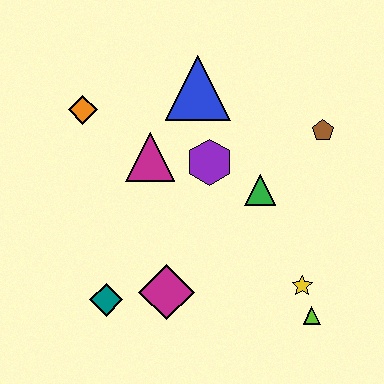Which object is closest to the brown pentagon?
The green triangle is closest to the brown pentagon.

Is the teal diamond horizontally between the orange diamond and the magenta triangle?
Yes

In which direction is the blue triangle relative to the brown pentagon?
The blue triangle is to the left of the brown pentagon.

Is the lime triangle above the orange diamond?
No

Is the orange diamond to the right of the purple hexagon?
No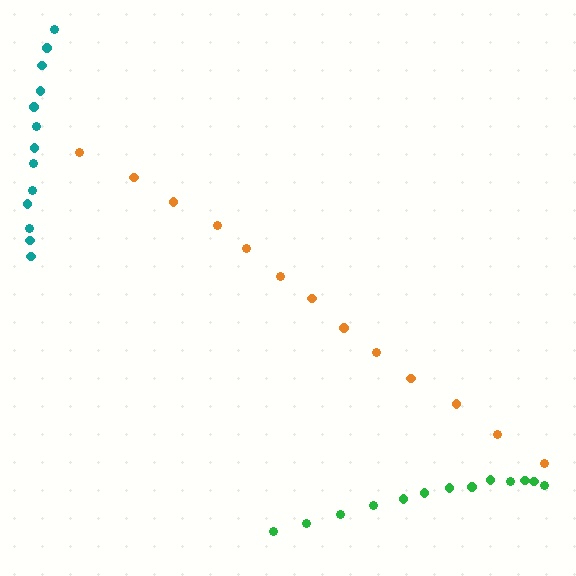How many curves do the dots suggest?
There are 3 distinct paths.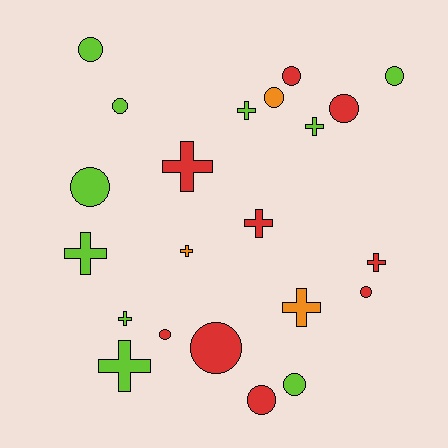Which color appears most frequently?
Lime, with 10 objects.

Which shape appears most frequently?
Circle, with 12 objects.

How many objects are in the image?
There are 22 objects.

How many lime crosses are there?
There are 5 lime crosses.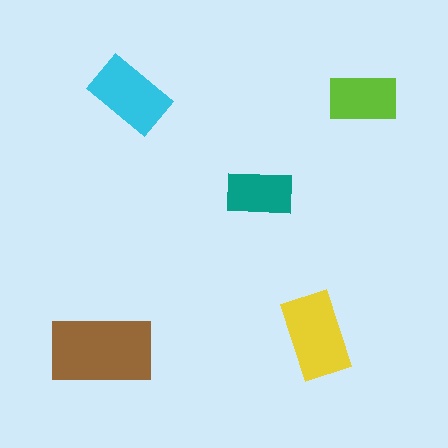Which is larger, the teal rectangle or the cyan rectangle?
The cyan one.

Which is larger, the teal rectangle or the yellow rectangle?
The yellow one.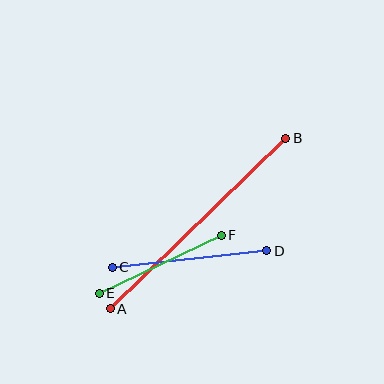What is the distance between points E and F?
The distance is approximately 135 pixels.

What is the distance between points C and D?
The distance is approximately 155 pixels.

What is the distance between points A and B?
The distance is approximately 245 pixels.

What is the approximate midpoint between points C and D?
The midpoint is at approximately (189, 259) pixels.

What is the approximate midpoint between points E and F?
The midpoint is at approximately (160, 264) pixels.